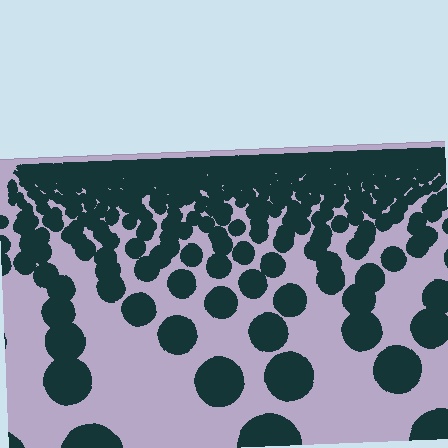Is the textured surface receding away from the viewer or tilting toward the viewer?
The surface is receding away from the viewer. Texture elements get smaller and denser toward the top.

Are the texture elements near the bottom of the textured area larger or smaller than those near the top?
Larger. Near the bottom, elements are closer to the viewer and appear at a bigger on-screen size.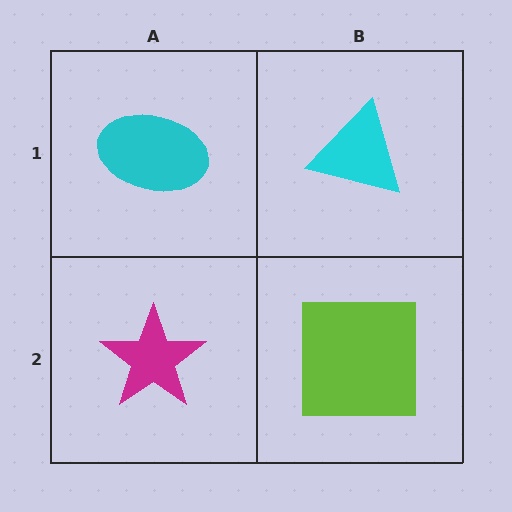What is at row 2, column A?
A magenta star.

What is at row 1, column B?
A cyan triangle.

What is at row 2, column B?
A lime square.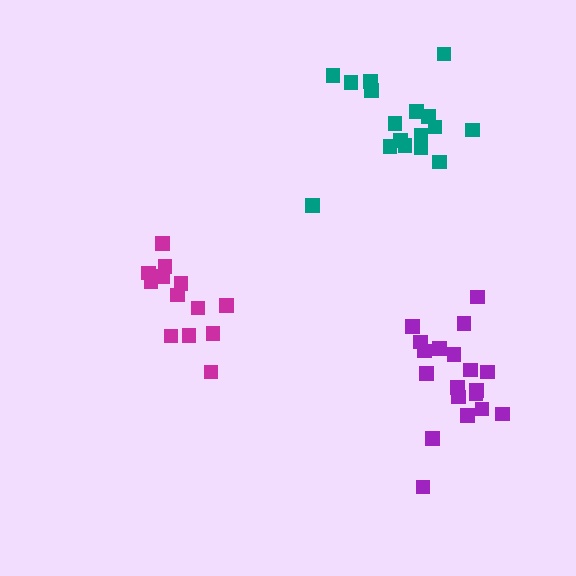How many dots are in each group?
Group 1: 19 dots, Group 2: 17 dots, Group 3: 13 dots (49 total).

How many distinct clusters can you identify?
There are 3 distinct clusters.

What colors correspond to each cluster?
The clusters are colored: purple, teal, magenta.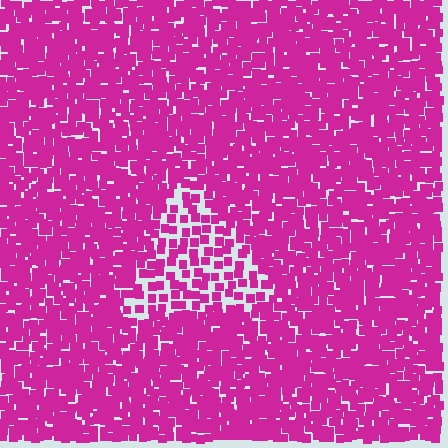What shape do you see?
I see a triangle.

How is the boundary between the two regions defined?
The boundary is defined by a change in element density (approximately 2.2x ratio). All elements are the same color, size, and shape.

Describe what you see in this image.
The image contains small magenta elements arranged at two different densities. A triangle-shaped region is visible where the elements are less densely packed than the surrounding area.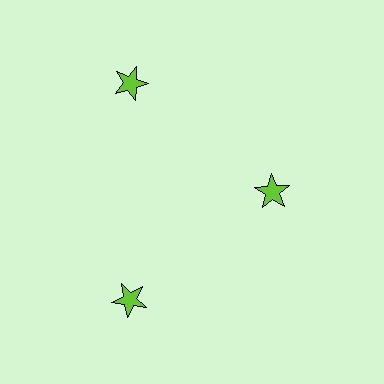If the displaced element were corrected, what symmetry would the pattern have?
It would have 3-fold rotational symmetry — the pattern would map onto itself every 120 degrees.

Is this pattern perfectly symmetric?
No. The 3 lime stars are arranged in a ring, but one element near the 3 o'clock position is pulled inward toward the center, breaking the 3-fold rotational symmetry.